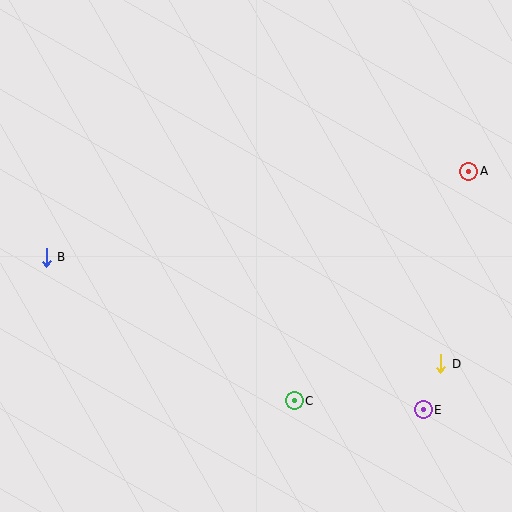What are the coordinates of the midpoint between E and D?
The midpoint between E and D is at (432, 387).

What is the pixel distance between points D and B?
The distance between D and B is 409 pixels.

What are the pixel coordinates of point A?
Point A is at (469, 171).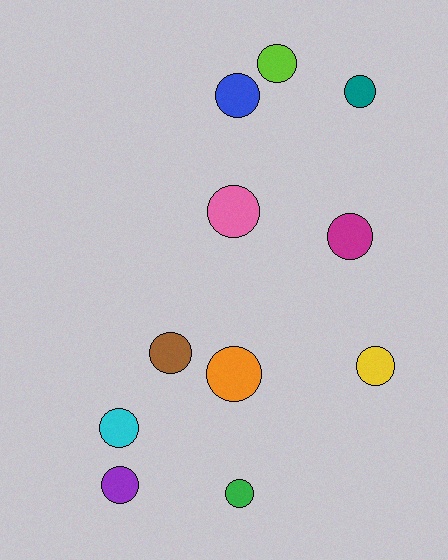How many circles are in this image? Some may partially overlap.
There are 11 circles.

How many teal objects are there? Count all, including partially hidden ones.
There is 1 teal object.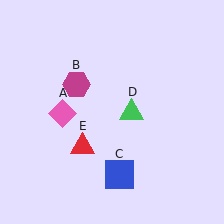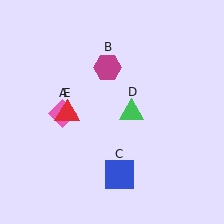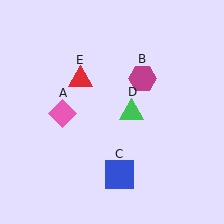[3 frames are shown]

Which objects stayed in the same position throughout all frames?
Pink diamond (object A) and blue square (object C) and green triangle (object D) remained stationary.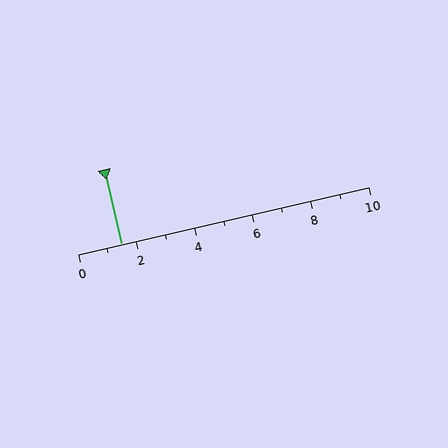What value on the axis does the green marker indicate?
The marker indicates approximately 1.5.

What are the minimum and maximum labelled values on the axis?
The axis runs from 0 to 10.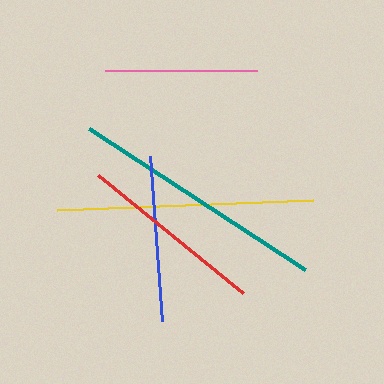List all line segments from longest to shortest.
From longest to shortest: teal, yellow, red, blue, pink.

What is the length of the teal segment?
The teal segment is approximately 258 pixels long.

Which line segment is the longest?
The teal line is the longest at approximately 258 pixels.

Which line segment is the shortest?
The pink line is the shortest at approximately 151 pixels.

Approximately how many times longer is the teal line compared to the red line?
The teal line is approximately 1.4 times the length of the red line.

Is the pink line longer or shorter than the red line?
The red line is longer than the pink line.